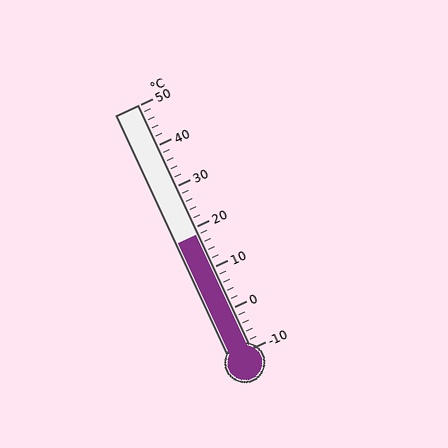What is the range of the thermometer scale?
The thermometer scale ranges from -10°C to 50°C.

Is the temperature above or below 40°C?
The temperature is below 40°C.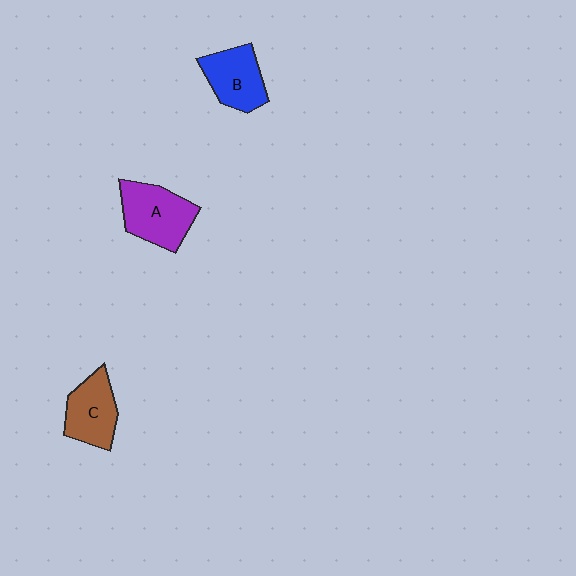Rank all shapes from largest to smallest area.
From largest to smallest: A (purple), C (brown), B (blue).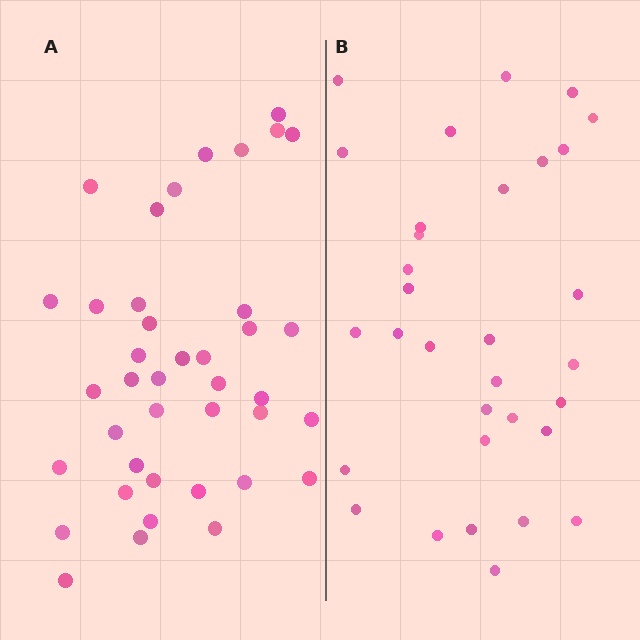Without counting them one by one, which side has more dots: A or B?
Region A (the left region) has more dots.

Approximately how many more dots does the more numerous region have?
Region A has roughly 8 or so more dots than region B.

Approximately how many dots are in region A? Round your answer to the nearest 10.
About 40 dots.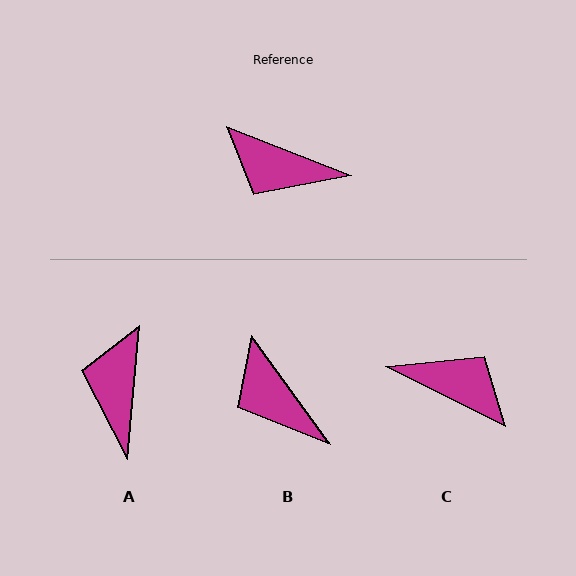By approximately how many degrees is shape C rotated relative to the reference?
Approximately 175 degrees counter-clockwise.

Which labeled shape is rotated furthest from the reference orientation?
C, about 175 degrees away.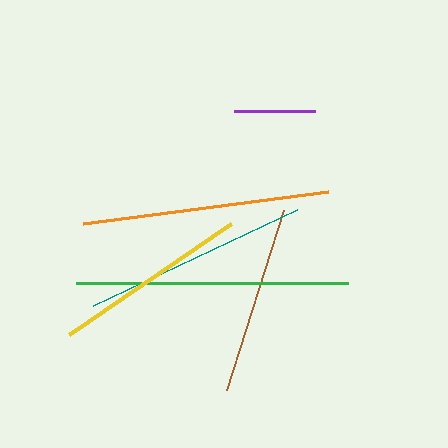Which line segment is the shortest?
The purple line is the shortest at approximately 81 pixels.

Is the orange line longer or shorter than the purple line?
The orange line is longer than the purple line.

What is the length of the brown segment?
The brown segment is approximately 189 pixels long.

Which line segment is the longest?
The green line is the longest at approximately 272 pixels.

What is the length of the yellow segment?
The yellow segment is approximately 196 pixels long.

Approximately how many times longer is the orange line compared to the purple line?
The orange line is approximately 3.1 times the length of the purple line.